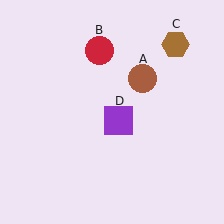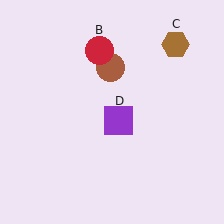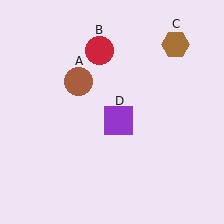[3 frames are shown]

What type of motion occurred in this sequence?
The brown circle (object A) rotated counterclockwise around the center of the scene.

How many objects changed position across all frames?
1 object changed position: brown circle (object A).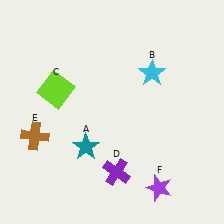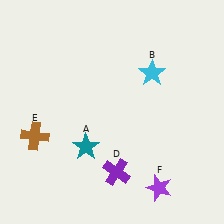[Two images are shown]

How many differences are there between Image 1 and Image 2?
There is 1 difference between the two images.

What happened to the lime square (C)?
The lime square (C) was removed in Image 2. It was in the top-left area of Image 1.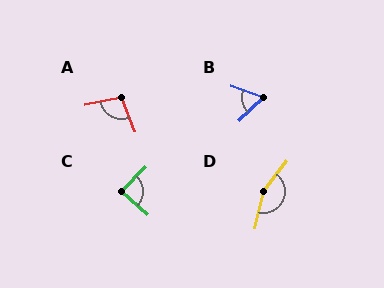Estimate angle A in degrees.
Approximately 101 degrees.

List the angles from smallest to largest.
B (62°), C (87°), A (101°), D (155°).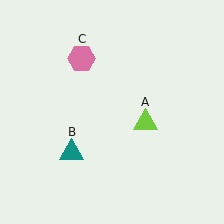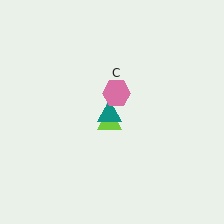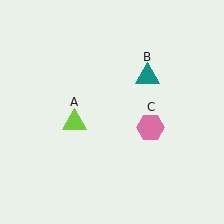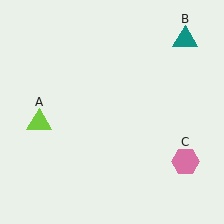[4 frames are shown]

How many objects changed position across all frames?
3 objects changed position: lime triangle (object A), teal triangle (object B), pink hexagon (object C).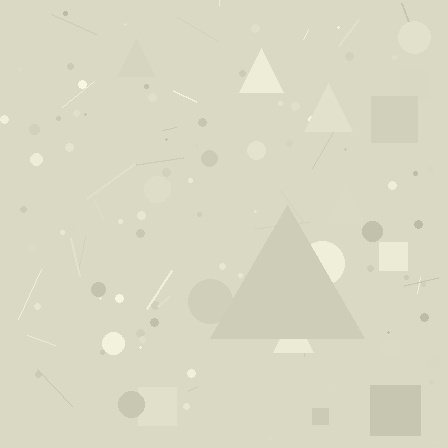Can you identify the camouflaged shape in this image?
The camouflaged shape is a triangle.